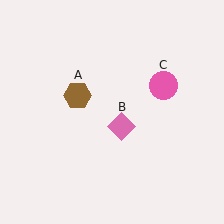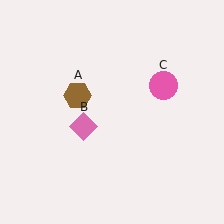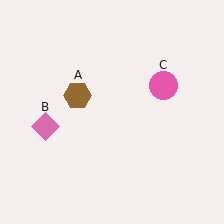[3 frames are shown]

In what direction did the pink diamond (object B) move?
The pink diamond (object B) moved left.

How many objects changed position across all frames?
1 object changed position: pink diamond (object B).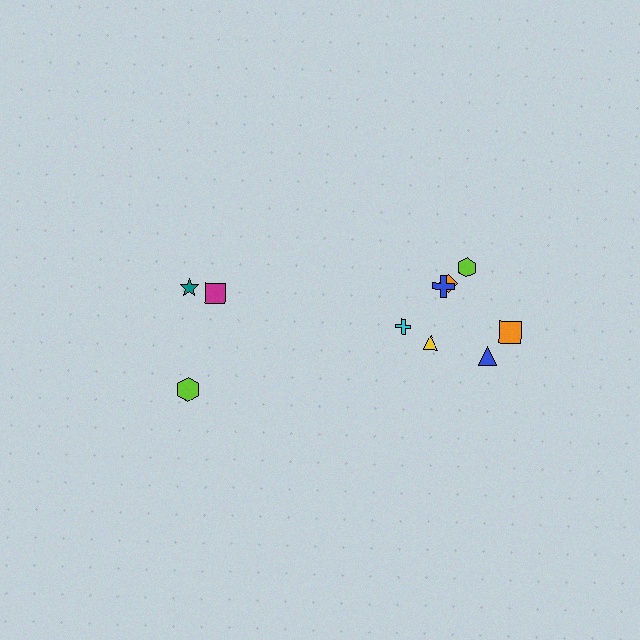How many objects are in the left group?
There are 3 objects.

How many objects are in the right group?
There are 7 objects.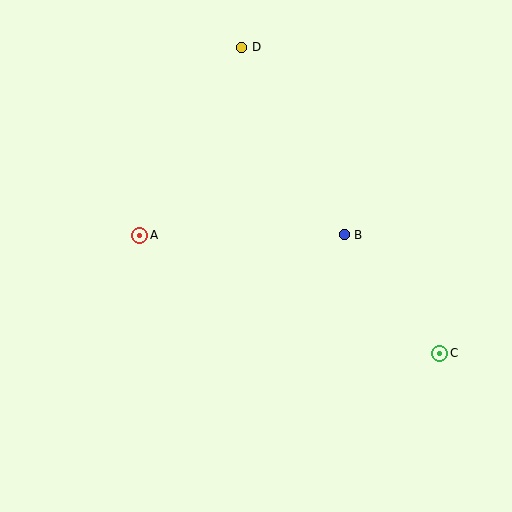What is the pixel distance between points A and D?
The distance between A and D is 214 pixels.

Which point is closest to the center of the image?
Point B at (344, 235) is closest to the center.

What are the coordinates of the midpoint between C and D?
The midpoint between C and D is at (341, 200).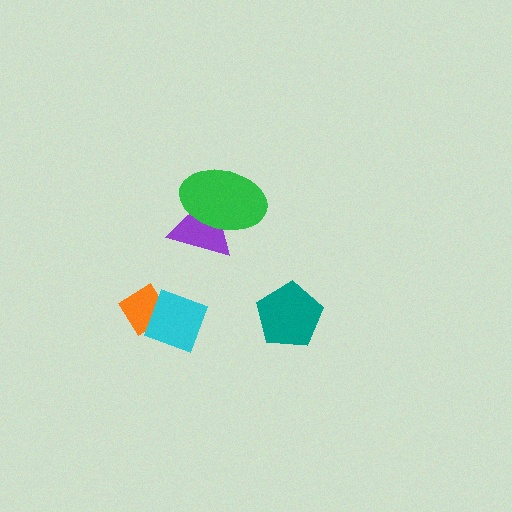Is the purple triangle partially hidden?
Yes, it is partially covered by another shape.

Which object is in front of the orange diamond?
The cyan diamond is in front of the orange diamond.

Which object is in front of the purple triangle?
The green ellipse is in front of the purple triangle.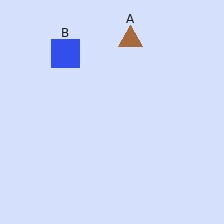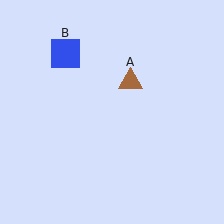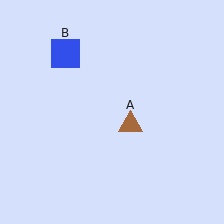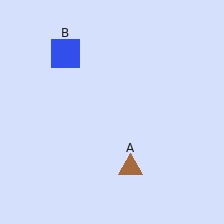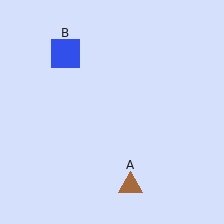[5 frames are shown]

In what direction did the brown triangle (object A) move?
The brown triangle (object A) moved down.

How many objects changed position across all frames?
1 object changed position: brown triangle (object A).